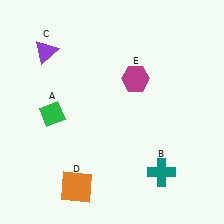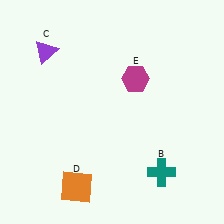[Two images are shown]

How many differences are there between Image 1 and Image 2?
There is 1 difference between the two images.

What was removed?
The green diamond (A) was removed in Image 2.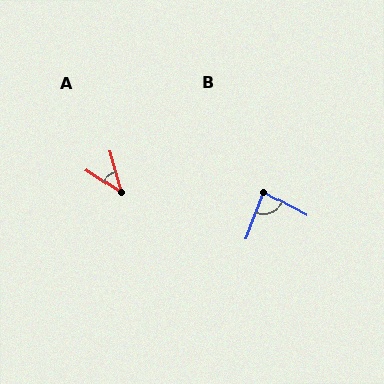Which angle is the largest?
B, at approximately 82 degrees.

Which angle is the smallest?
A, at approximately 41 degrees.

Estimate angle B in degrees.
Approximately 82 degrees.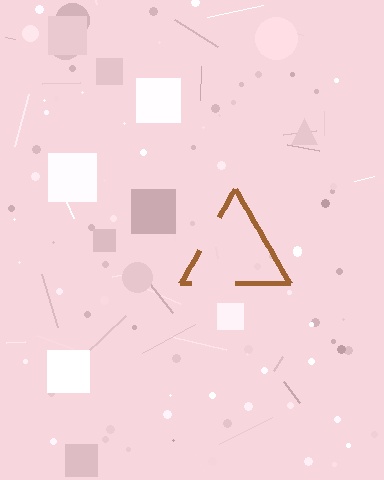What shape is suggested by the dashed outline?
The dashed outline suggests a triangle.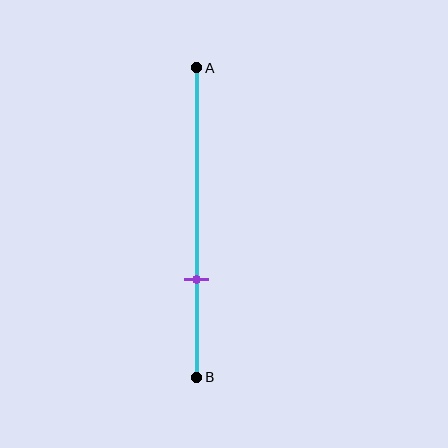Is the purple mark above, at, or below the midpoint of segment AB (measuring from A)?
The purple mark is below the midpoint of segment AB.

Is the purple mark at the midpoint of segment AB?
No, the mark is at about 70% from A, not at the 50% midpoint.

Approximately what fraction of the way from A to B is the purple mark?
The purple mark is approximately 70% of the way from A to B.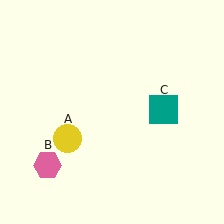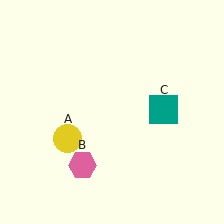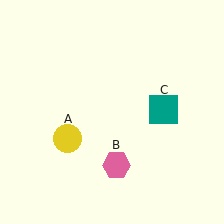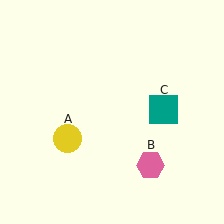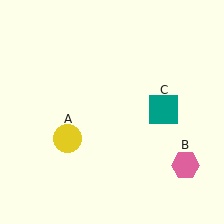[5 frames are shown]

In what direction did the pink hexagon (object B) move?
The pink hexagon (object B) moved right.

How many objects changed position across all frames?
1 object changed position: pink hexagon (object B).